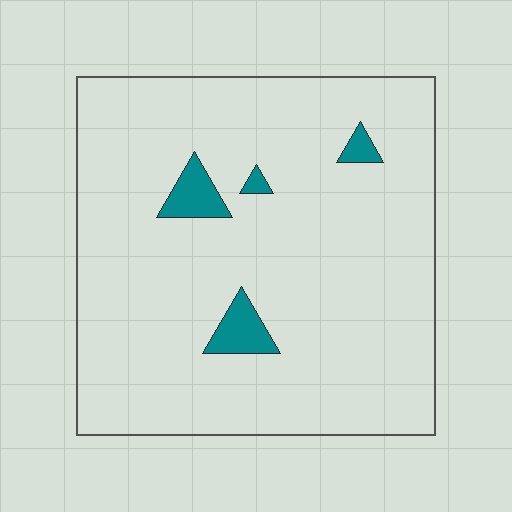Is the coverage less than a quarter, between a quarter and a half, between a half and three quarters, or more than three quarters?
Less than a quarter.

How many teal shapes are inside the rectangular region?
4.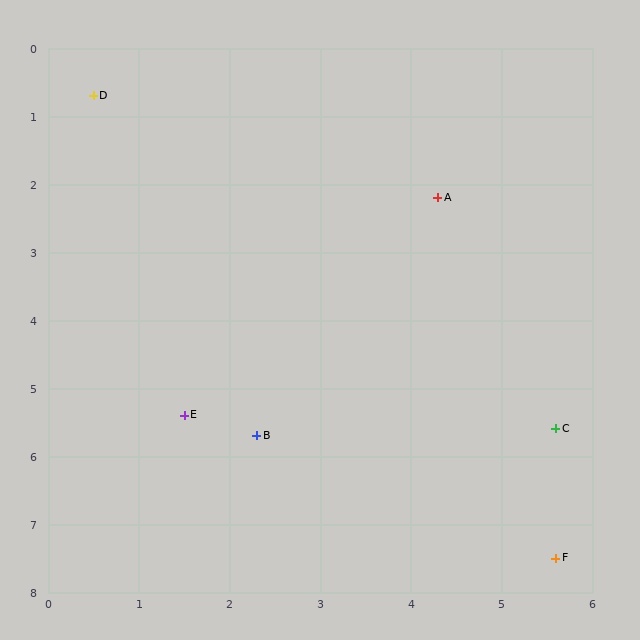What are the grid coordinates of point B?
Point B is at approximately (2.3, 5.7).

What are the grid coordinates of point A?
Point A is at approximately (4.3, 2.2).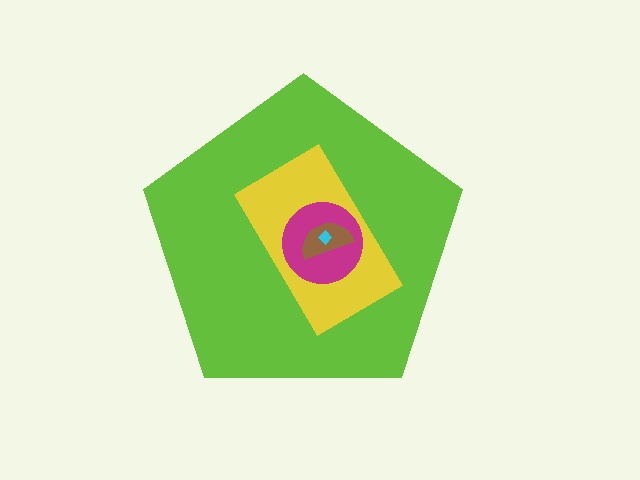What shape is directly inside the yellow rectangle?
The magenta circle.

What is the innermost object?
The cyan diamond.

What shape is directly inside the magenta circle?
The brown semicircle.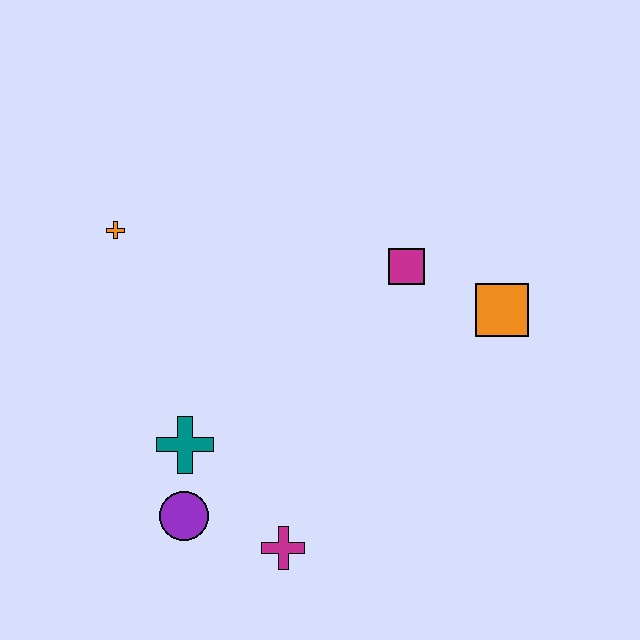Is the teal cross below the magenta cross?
No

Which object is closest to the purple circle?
The teal cross is closest to the purple circle.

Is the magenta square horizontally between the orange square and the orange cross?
Yes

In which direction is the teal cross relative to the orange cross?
The teal cross is below the orange cross.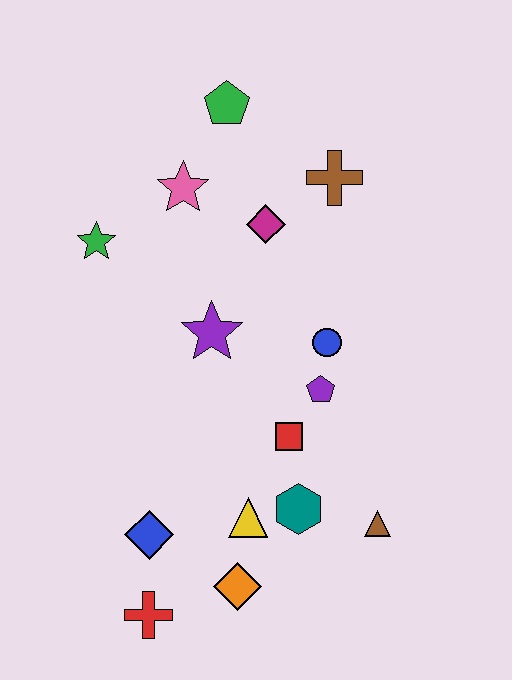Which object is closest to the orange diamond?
The yellow triangle is closest to the orange diamond.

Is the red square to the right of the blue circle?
No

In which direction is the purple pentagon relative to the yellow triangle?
The purple pentagon is above the yellow triangle.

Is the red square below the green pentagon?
Yes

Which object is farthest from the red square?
The green pentagon is farthest from the red square.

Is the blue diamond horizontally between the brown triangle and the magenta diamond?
No